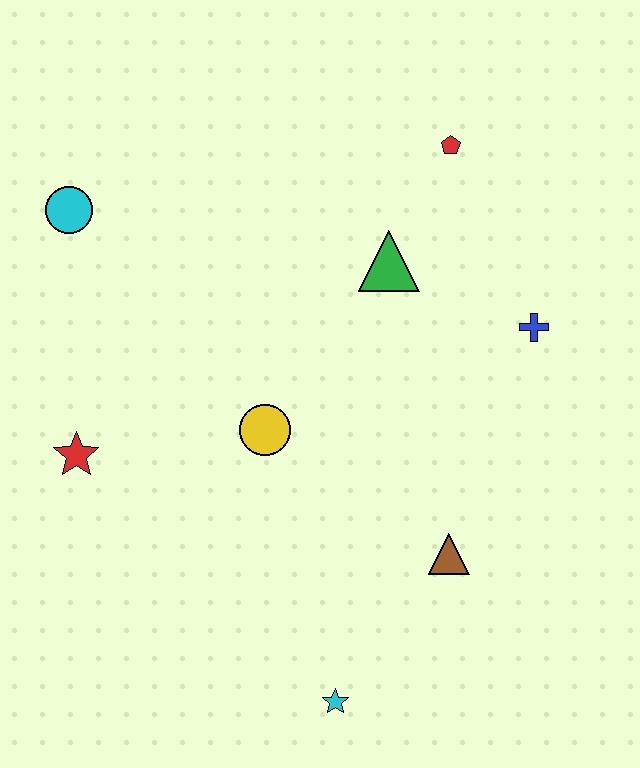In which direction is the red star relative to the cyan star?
The red star is to the left of the cyan star.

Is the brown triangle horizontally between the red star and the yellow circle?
No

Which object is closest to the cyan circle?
The red star is closest to the cyan circle.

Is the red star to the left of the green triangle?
Yes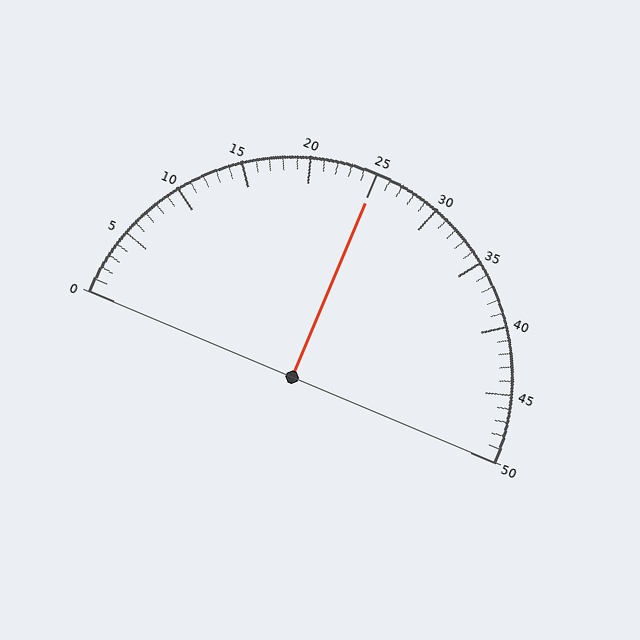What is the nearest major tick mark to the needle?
The nearest major tick mark is 25.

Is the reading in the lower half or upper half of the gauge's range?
The reading is in the upper half of the range (0 to 50).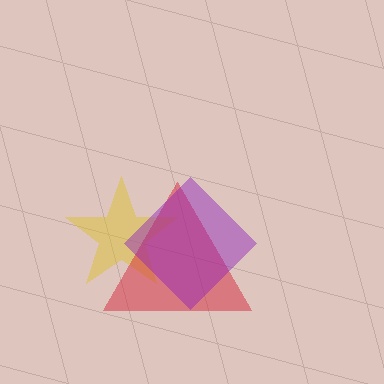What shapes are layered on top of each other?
The layered shapes are: a yellow star, a red triangle, a purple diamond.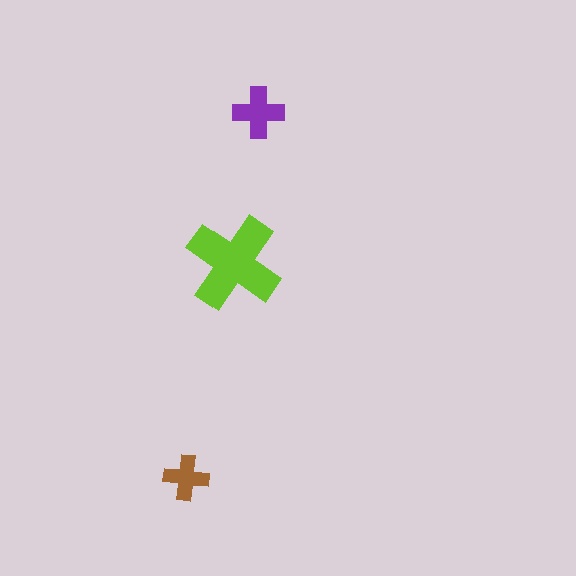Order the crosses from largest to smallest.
the lime one, the purple one, the brown one.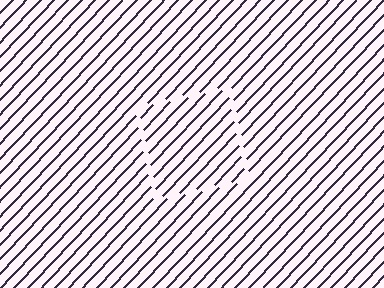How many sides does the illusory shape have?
4 sides — the line-ends trace a square.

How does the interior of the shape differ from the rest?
The interior of the shape contains the same grating, shifted by half a period — the contour is defined by the phase discontinuity where line-ends from the inner and outer gratings abut.